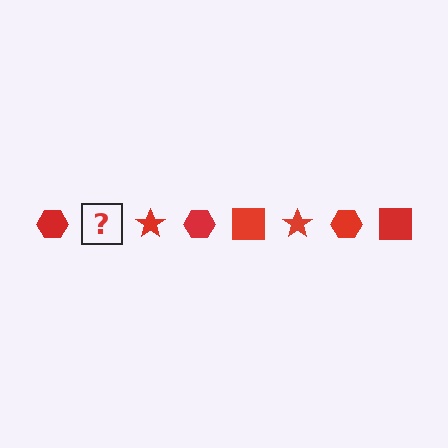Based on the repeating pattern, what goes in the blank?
The blank should be a red square.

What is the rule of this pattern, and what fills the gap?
The rule is that the pattern cycles through hexagon, square, star shapes in red. The gap should be filled with a red square.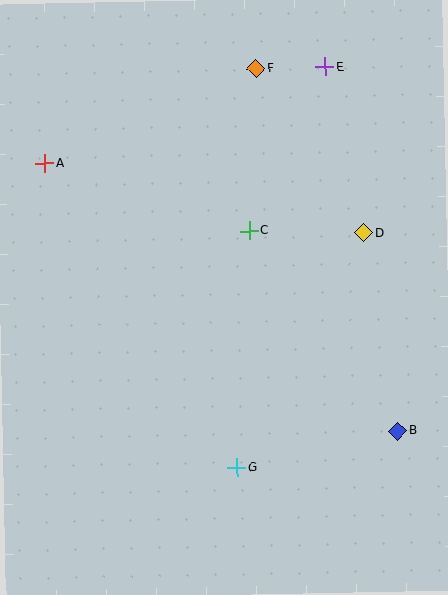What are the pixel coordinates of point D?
Point D is at (364, 233).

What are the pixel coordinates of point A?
Point A is at (45, 163).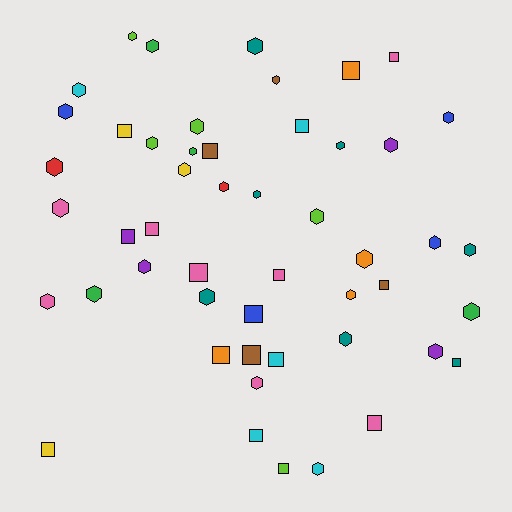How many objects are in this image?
There are 50 objects.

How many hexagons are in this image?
There are 31 hexagons.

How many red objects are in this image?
There are 2 red objects.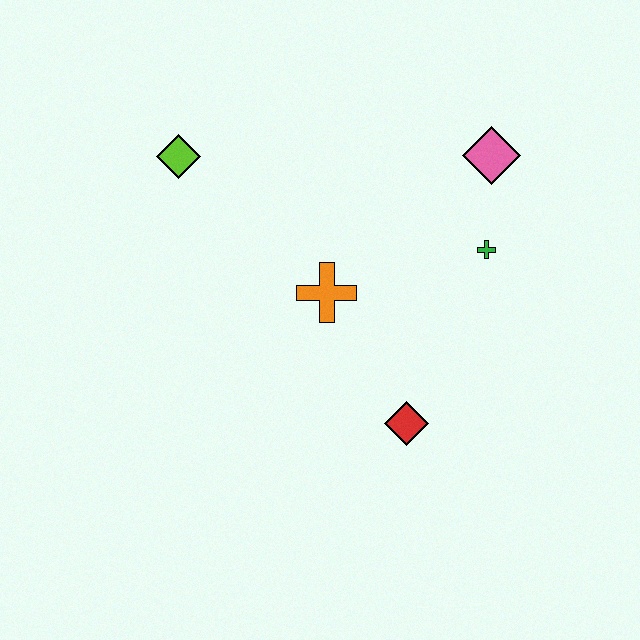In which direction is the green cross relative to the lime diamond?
The green cross is to the right of the lime diamond.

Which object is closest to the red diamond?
The orange cross is closest to the red diamond.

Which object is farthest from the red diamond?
The lime diamond is farthest from the red diamond.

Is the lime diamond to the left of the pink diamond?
Yes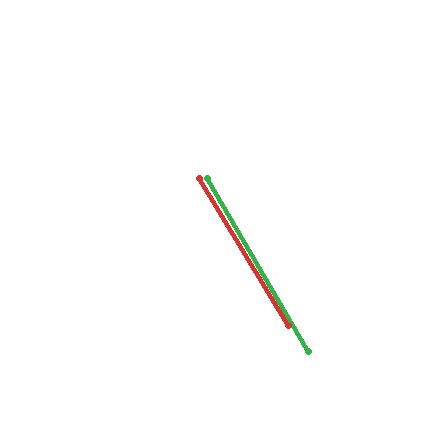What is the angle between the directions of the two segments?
Approximately 1 degree.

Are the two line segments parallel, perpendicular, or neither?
Parallel — their directions differ by only 0.8°.